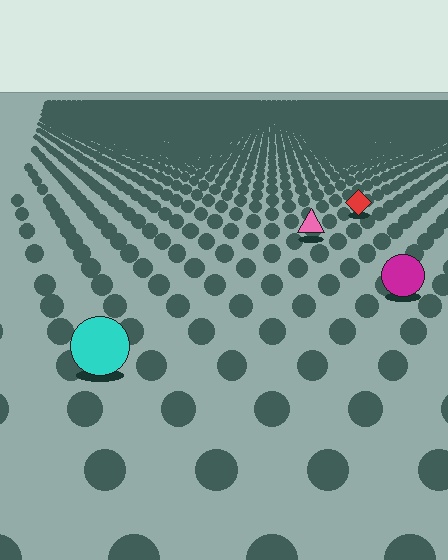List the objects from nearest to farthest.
From nearest to farthest: the cyan circle, the magenta circle, the pink triangle, the red diamond.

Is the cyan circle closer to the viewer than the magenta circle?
Yes. The cyan circle is closer — you can tell from the texture gradient: the ground texture is coarser near it.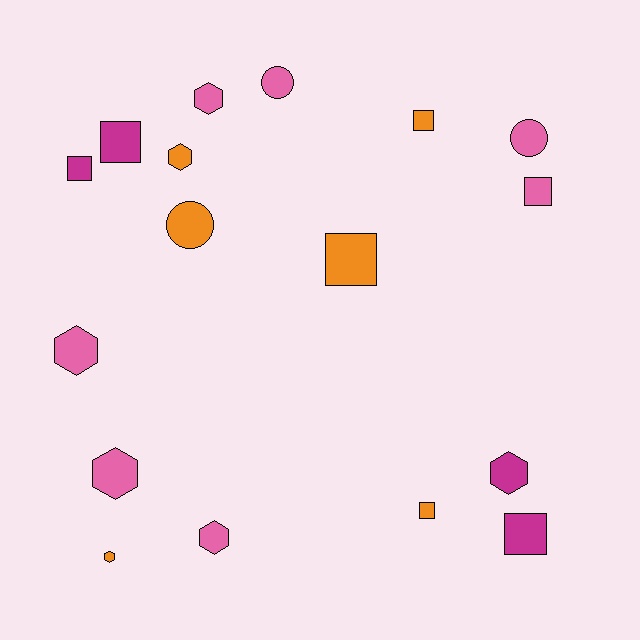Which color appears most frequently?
Pink, with 7 objects.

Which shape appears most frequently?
Hexagon, with 7 objects.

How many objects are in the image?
There are 17 objects.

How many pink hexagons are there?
There are 4 pink hexagons.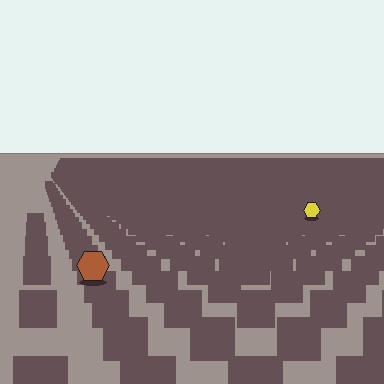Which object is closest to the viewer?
The brown hexagon is closest. The texture marks near it are larger and more spread out.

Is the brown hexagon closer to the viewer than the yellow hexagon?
Yes. The brown hexagon is closer — you can tell from the texture gradient: the ground texture is coarser near it.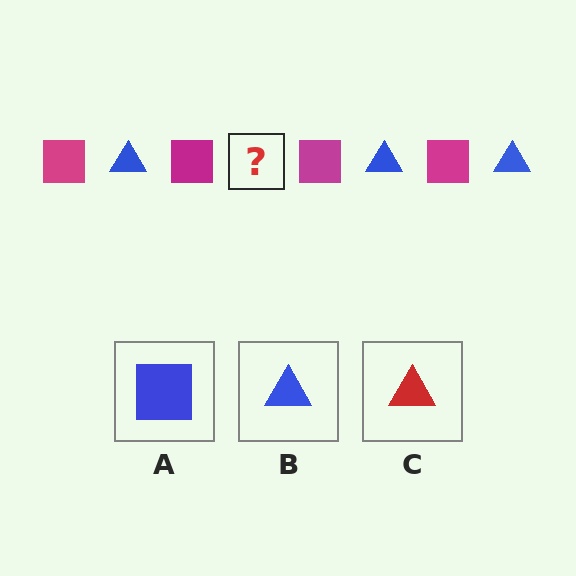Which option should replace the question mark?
Option B.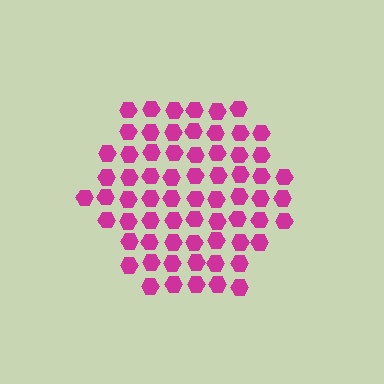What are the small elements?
The small elements are hexagons.